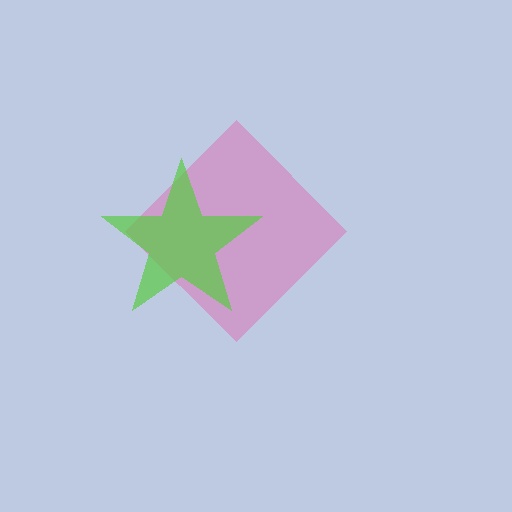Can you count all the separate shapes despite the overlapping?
Yes, there are 2 separate shapes.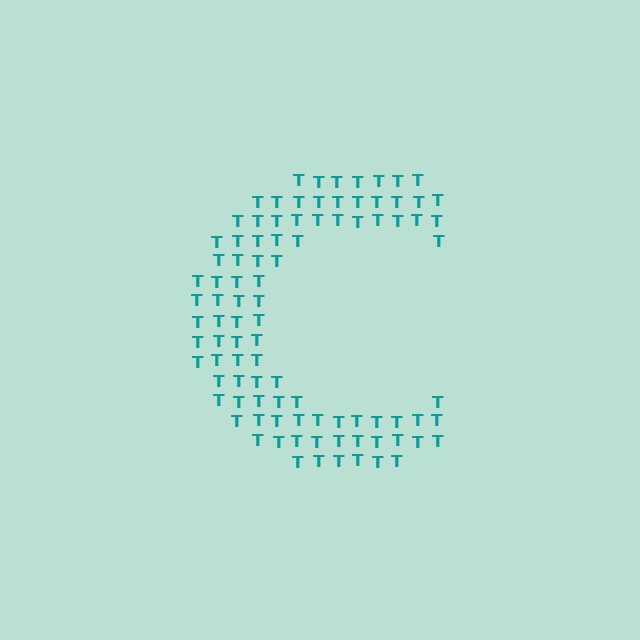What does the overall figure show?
The overall figure shows the letter C.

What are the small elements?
The small elements are letter T's.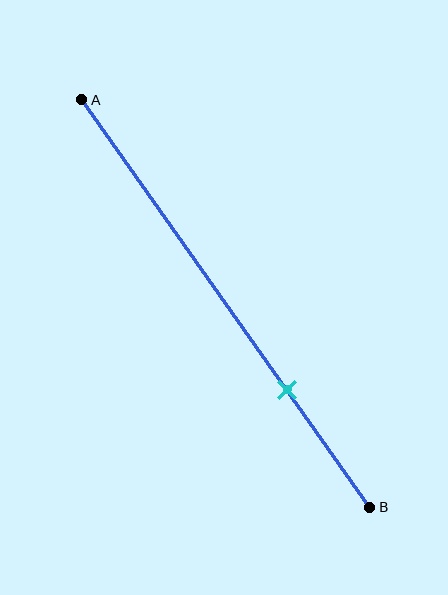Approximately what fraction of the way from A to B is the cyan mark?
The cyan mark is approximately 70% of the way from A to B.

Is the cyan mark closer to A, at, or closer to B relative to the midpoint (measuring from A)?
The cyan mark is closer to point B than the midpoint of segment AB.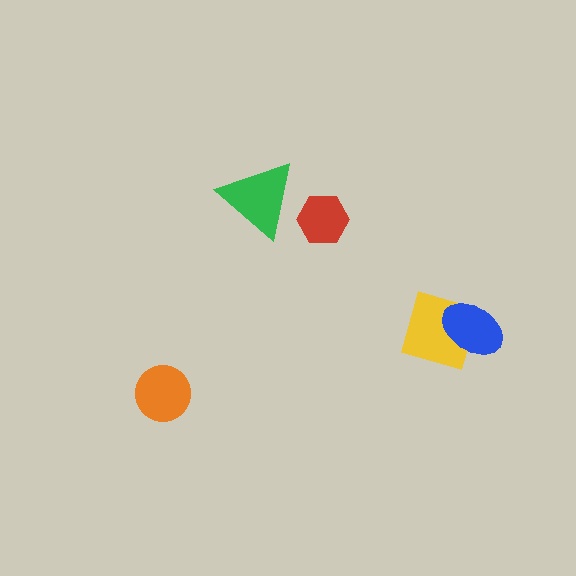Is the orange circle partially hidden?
No, no other shape covers it.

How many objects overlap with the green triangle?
0 objects overlap with the green triangle.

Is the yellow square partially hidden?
Yes, it is partially covered by another shape.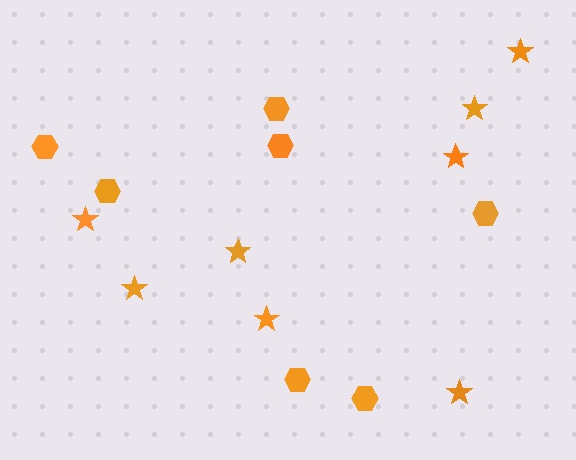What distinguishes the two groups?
There are 2 groups: one group of stars (8) and one group of hexagons (7).